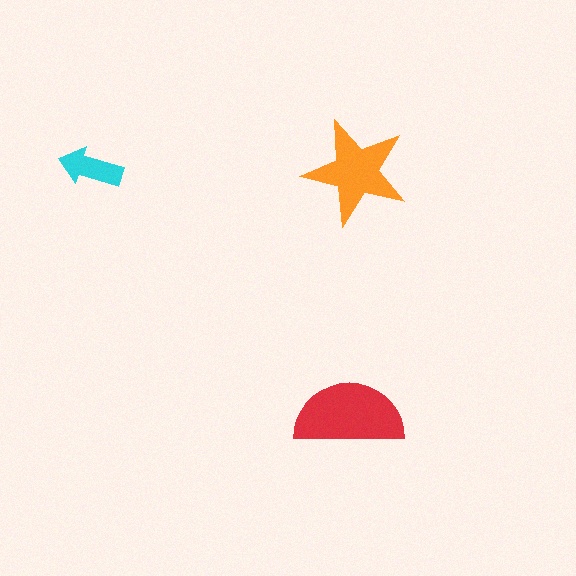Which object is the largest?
The red semicircle.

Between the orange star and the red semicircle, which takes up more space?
The red semicircle.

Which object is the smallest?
The cyan arrow.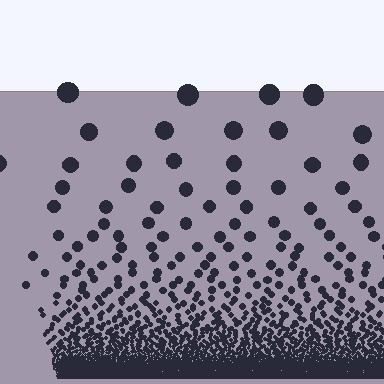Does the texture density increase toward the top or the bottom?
Density increases toward the bottom.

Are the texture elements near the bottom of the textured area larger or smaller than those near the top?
Smaller. The gradient is inverted — elements near the bottom are smaller and denser.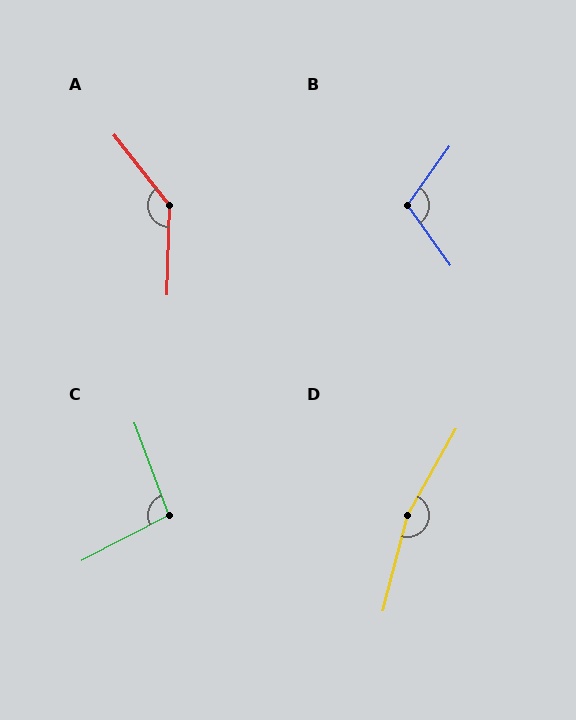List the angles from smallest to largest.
C (97°), B (109°), A (140°), D (165°).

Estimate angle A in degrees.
Approximately 140 degrees.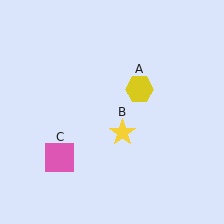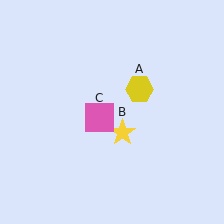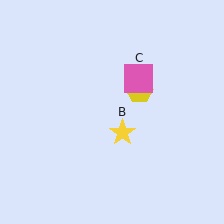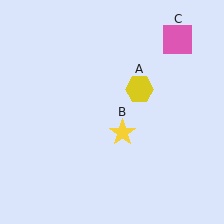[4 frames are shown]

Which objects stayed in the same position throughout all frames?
Yellow hexagon (object A) and yellow star (object B) remained stationary.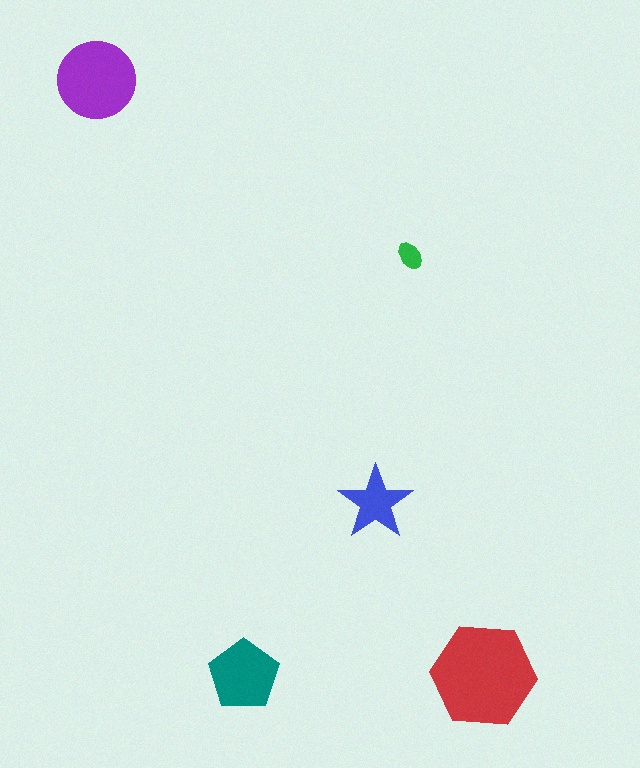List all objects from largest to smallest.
The red hexagon, the purple circle, the teal pentagon, the blue star, the green ellipse.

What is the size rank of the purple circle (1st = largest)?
2nd.